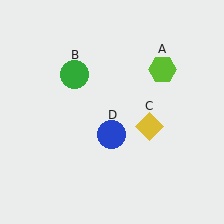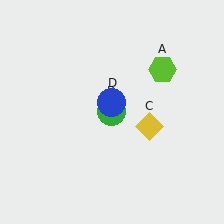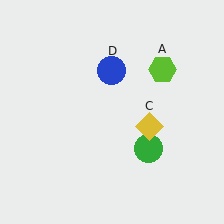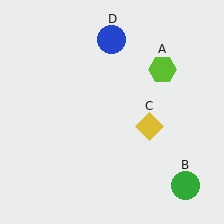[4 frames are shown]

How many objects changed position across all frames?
2 objects changed position: green circle (object B), blue circle (object D).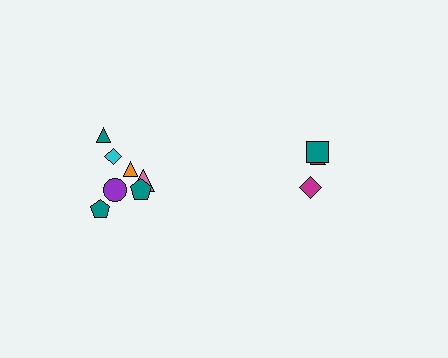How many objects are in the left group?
There are 7 objects.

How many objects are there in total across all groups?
There are 10 objects.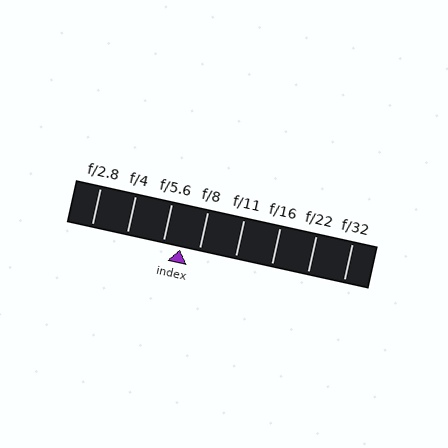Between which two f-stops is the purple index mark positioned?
The index mark is between f/5.6 and f/8.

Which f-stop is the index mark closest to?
The index mark is closest to f/5.6.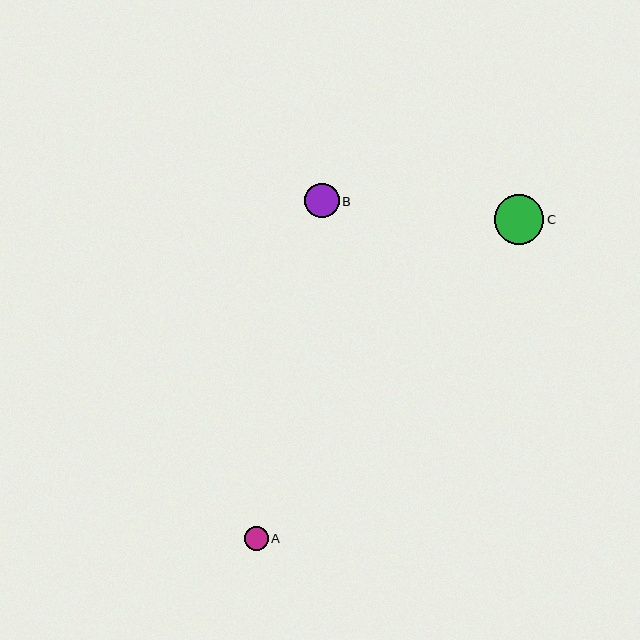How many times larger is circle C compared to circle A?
Circle C is approximately 2.0 times the size of circle A.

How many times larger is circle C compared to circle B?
Circle C is approximately 1.4 times the size of circle B.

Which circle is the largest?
Circle C is the largest with a size of approximately 49 pixels.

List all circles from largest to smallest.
From largest to smallest: C, B, A.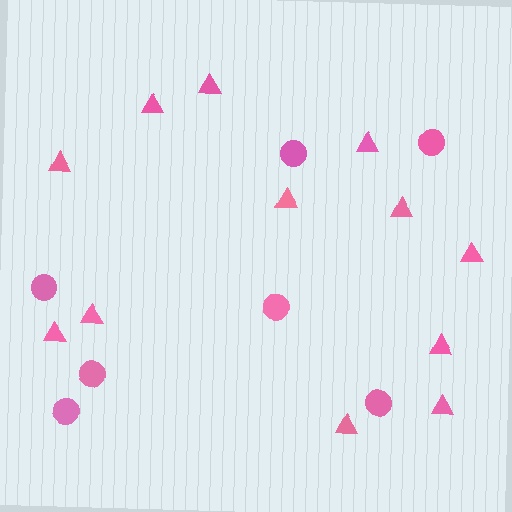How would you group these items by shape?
There are 2 groups: one group of circles (7) and one group of triangles (12).